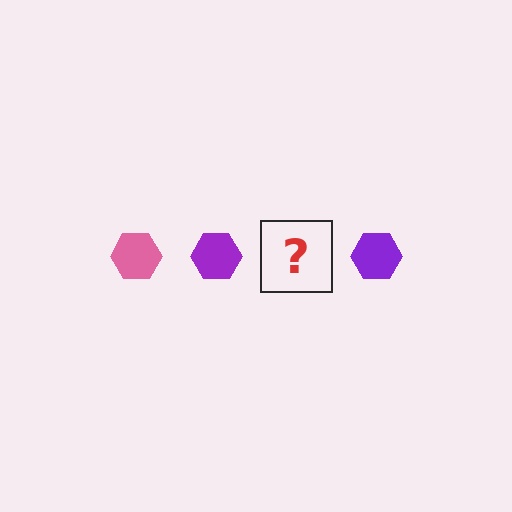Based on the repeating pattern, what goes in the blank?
The blank should be a pink hexagon.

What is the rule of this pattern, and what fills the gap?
The rule is that the pattern cycles through pink, purple hexagons. The gap should be filled with a pink hexagon.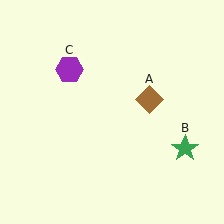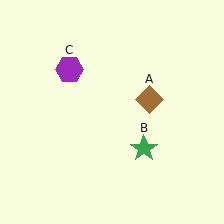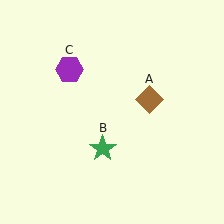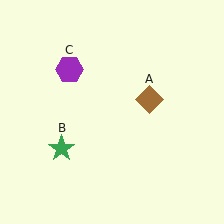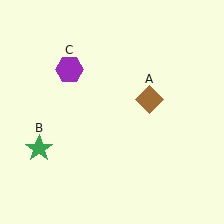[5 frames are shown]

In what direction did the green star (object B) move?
The green star (object B) moved left.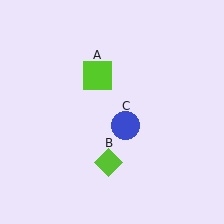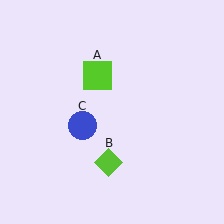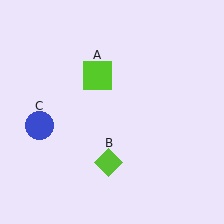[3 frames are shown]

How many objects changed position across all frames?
1 object changed position: blue circle (object C).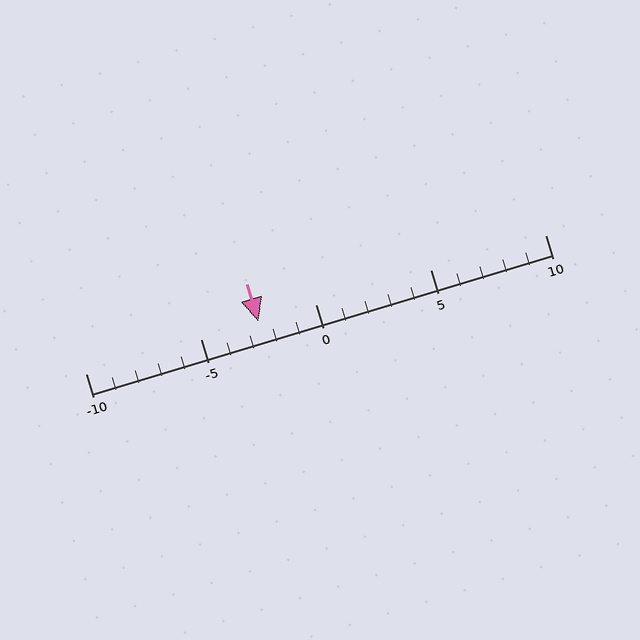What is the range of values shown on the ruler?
The ruler shows values from -10 to 10.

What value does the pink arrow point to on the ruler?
The pink arrow points to approximately -2.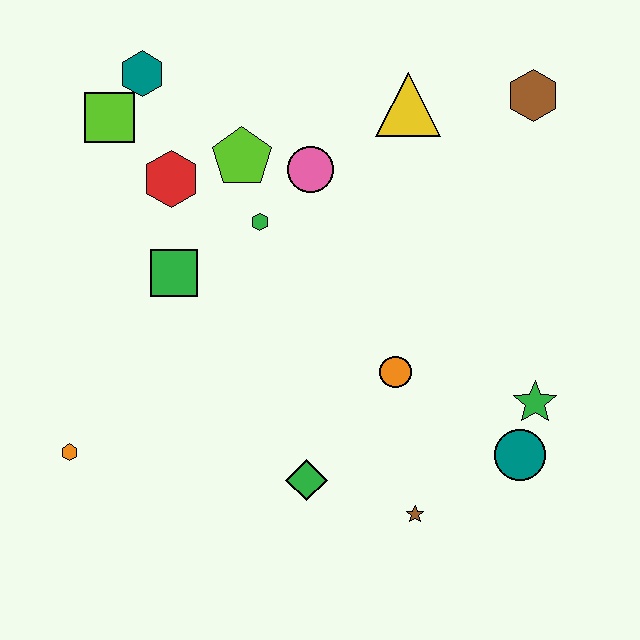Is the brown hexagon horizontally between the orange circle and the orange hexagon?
No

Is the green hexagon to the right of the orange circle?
No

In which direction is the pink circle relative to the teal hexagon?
The pink circle is to the right of the teal hexagon.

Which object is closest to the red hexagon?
The lime pentagon is closest to the red hexagon.